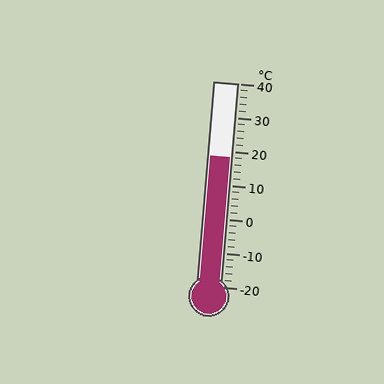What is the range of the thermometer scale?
The thermometer scale ranges from -20°C to 40°C.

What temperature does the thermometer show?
The thermometer shows approximately 18°C.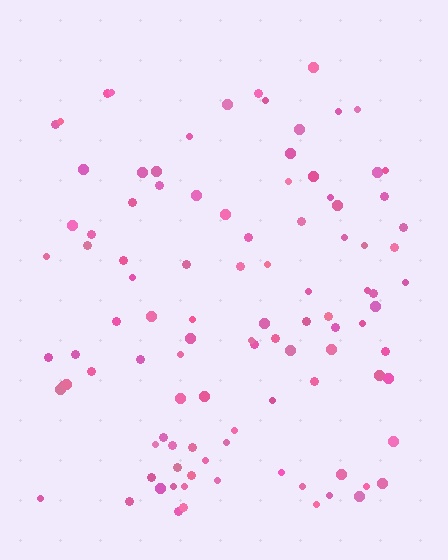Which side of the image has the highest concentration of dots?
The bottom.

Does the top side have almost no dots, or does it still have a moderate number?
Still a moderate number, just noticeably fewer than the bottom.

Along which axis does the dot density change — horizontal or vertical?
Vertical.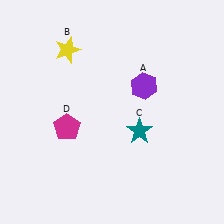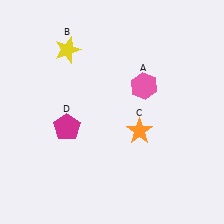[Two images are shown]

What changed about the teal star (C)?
In Image 1, C is teal. In Image 2, it changed to orange.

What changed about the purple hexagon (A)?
In Image 1, A is purple. In Image 2, it changed to pink.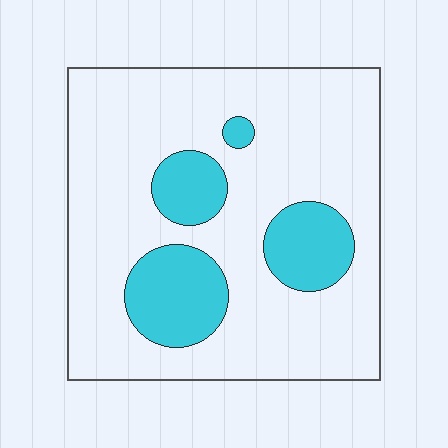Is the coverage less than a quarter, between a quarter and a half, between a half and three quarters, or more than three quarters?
Less than a quarter.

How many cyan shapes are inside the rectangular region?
4.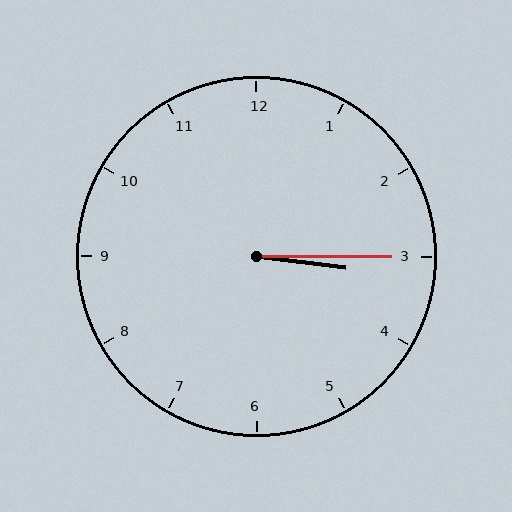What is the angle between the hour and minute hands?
Approximately 8 degrees.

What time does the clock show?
3:15.